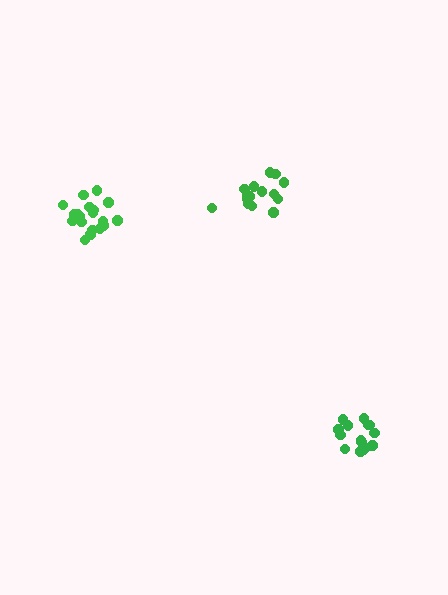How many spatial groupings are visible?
There are 3 spatial groupings.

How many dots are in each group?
Group 1: 16 dots, Group 2: 15 dots, Group 3: 20 dots (51 total).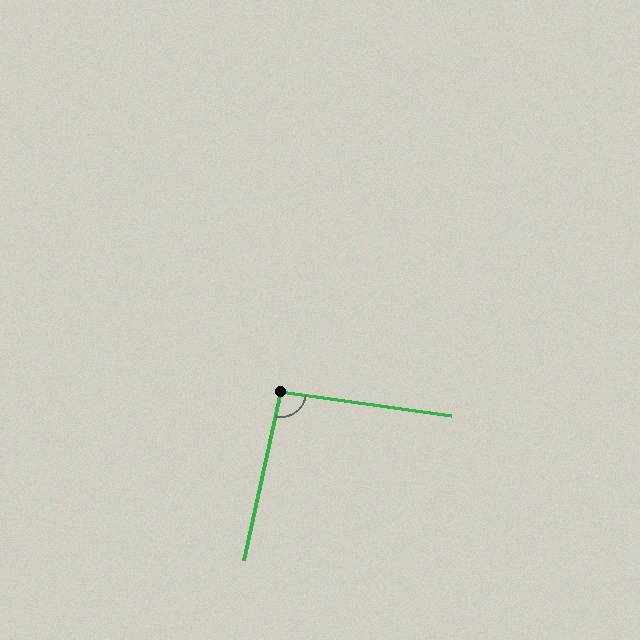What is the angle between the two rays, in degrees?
Approximately 95 degrees.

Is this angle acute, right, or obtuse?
It is approximately a right angle.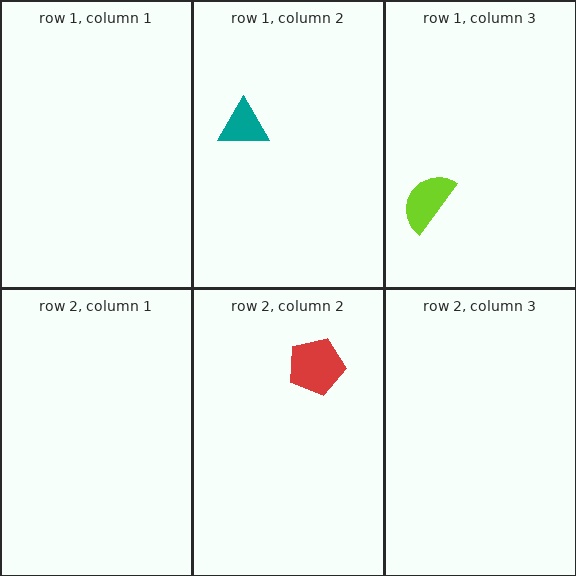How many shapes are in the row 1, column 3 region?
1.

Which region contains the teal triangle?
The row 1, column 2 region.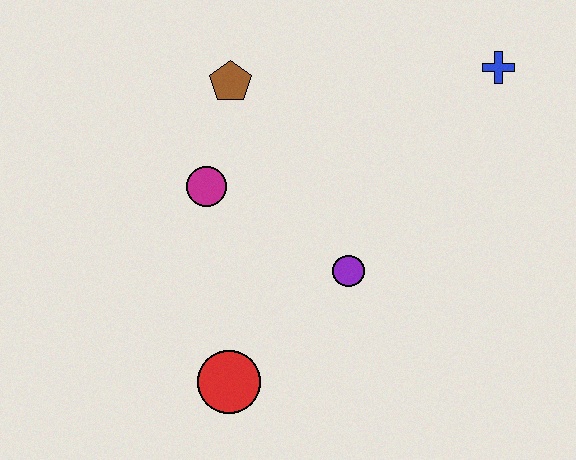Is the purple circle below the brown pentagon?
Yes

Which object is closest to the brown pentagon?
The magenta circle is closest to the brown pentagon.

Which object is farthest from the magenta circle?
The blue cross is farthest from the magenta circle.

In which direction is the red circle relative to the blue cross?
The red circle is below the blue cross.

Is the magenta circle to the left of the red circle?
Yes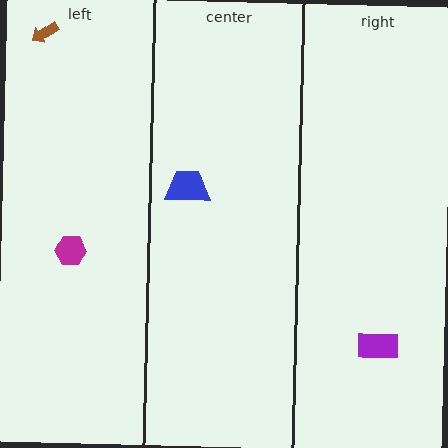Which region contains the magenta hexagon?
The left region.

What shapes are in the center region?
The blue trapezoid.